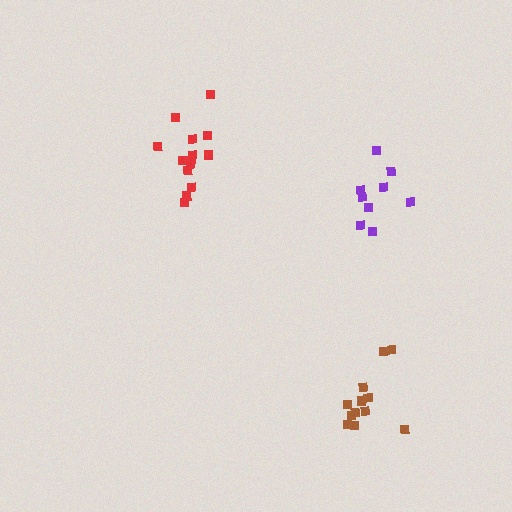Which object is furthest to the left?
The red cluster is leftmost.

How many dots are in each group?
Group 1: 9 dots, Group 2: 12 dots, Group 3: 14 dots (35 total).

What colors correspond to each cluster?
The clusters are colored: purple, brown, red.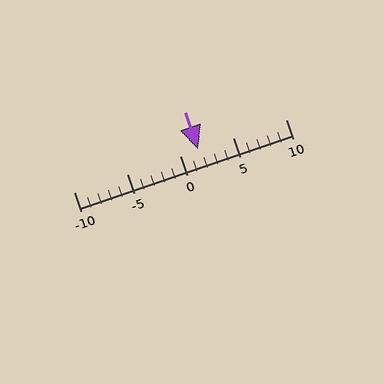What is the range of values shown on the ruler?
The ruler shows values from -10 to 10.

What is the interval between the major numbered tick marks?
The major tick marks are spaced 5 units apart.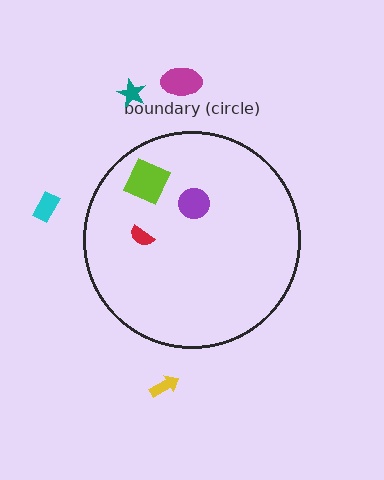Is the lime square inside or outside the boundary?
Inside.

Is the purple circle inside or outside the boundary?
Inside.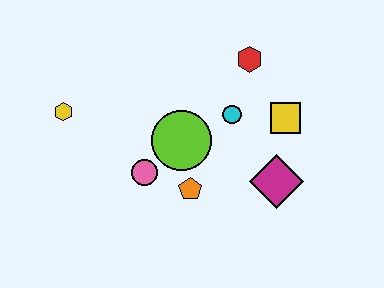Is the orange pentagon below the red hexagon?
Yes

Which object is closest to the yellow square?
The cyan circle is closest to the yellow square.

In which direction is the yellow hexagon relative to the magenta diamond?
The yellow hexagon is to the left of the magenta diamond.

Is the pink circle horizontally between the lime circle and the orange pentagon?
No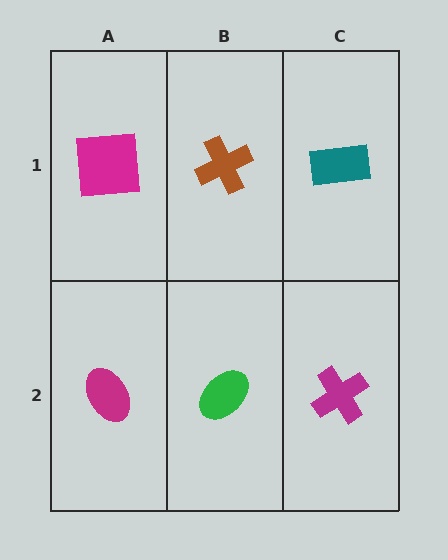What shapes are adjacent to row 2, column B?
A brown cross (row 1, column B), a magenta ellipse (row 2, column A), a magenta cross (row 2, column C).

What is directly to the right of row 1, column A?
A brown cross.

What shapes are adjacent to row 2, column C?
A teal rectangle (row 1, column C), a green ellipse (row 2, column B).